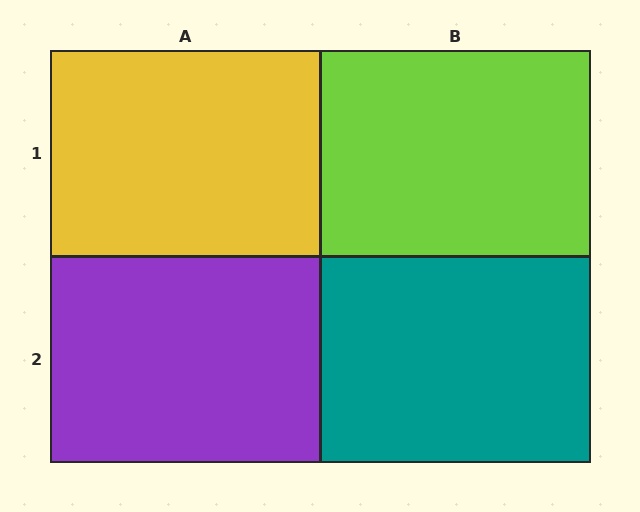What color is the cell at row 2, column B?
Teal.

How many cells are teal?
1 cell is teal.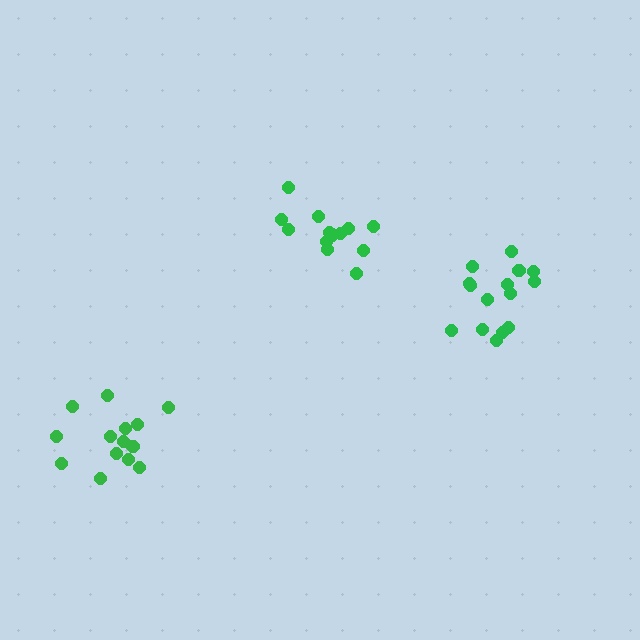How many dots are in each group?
Group 1: 15 dots, Group 2: 13 dots, Group 3: 14 dots (42 total).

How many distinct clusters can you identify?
There are 3 distinct clusters.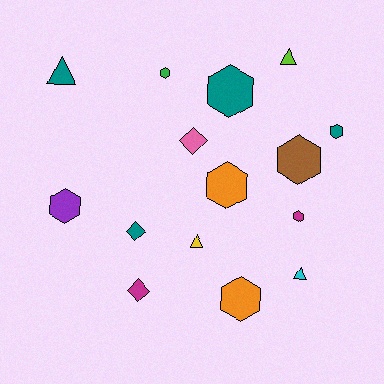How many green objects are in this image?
There is 1 green object.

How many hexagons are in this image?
There are 8 hexagons.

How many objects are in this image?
There are 15 objects.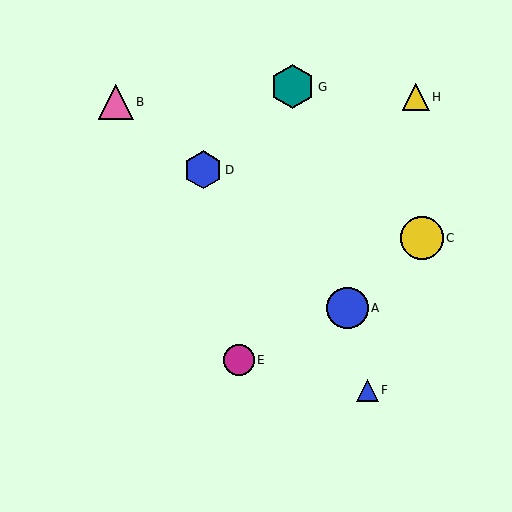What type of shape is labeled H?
Shape H is a yellow triangle.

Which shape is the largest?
The teal hexagon (labeled G) is the largest.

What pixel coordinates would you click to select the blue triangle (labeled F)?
Click at (367, 390) to select the blue triangle F.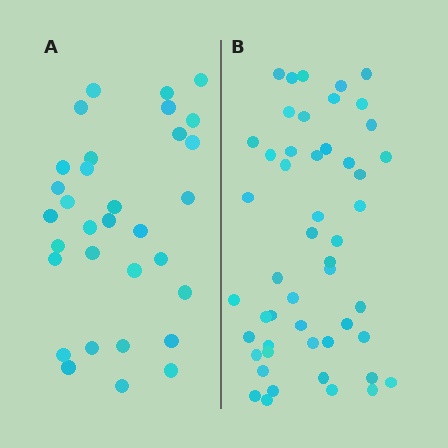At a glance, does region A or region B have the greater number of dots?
Region B (the right region) has more dots.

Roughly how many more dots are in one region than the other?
Region B has approximately 20 more dots than region A.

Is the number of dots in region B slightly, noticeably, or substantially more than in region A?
Region B has substantially more. The ratio is roughly 1.6 to 1.